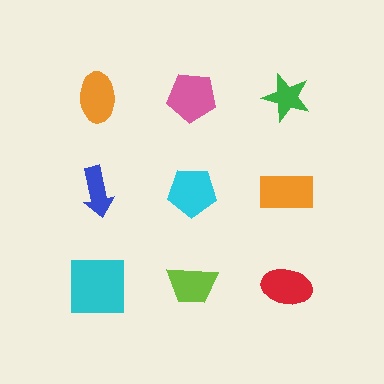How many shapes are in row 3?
3 shapes.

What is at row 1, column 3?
A green star.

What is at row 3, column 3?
A red ellipse.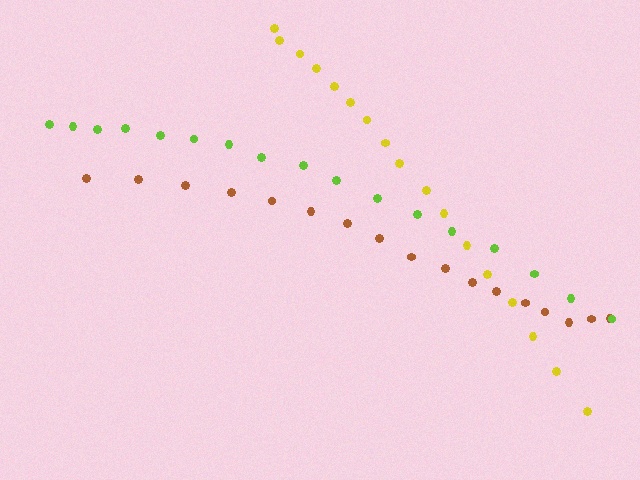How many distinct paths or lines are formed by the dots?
There are 3 distinct paths.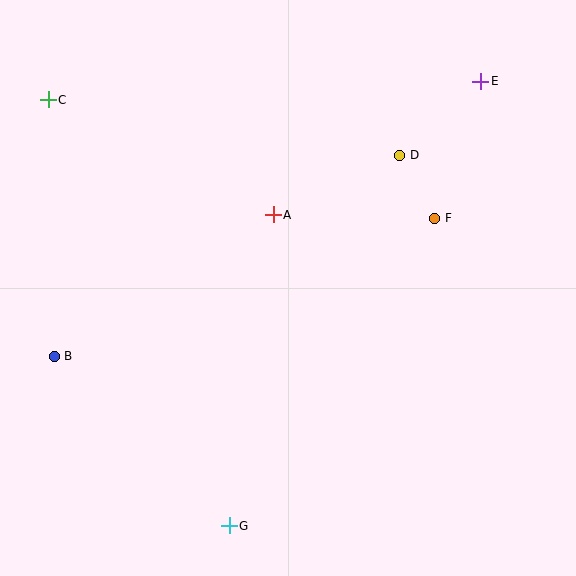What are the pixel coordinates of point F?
Point F is at (435, 218).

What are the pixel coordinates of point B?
Point B is at (54, 356).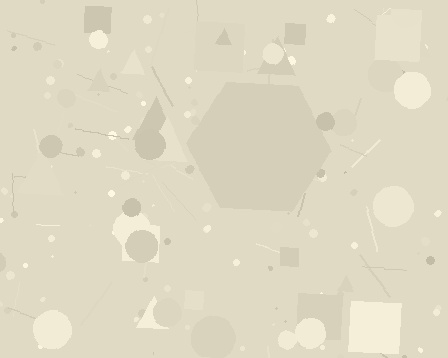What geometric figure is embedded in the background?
A hexagon is embedded in the background.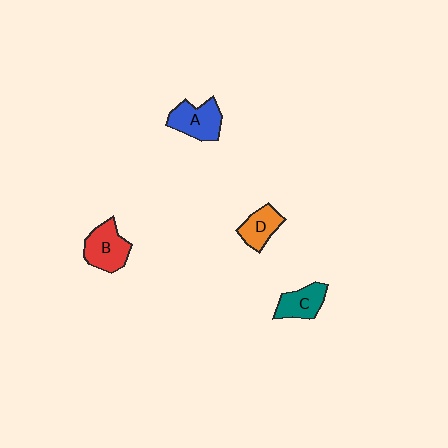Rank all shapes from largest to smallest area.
From largest to smallest: B (red), A (blue), C (teal), D (orange).